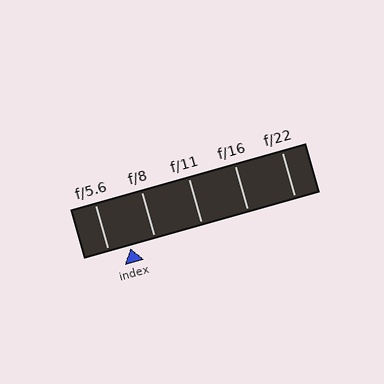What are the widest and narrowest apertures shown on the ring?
The widest aperture shown is f/5.6 and the narrowest is f/22.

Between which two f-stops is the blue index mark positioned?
The index mark is between f/5.6 and f/8.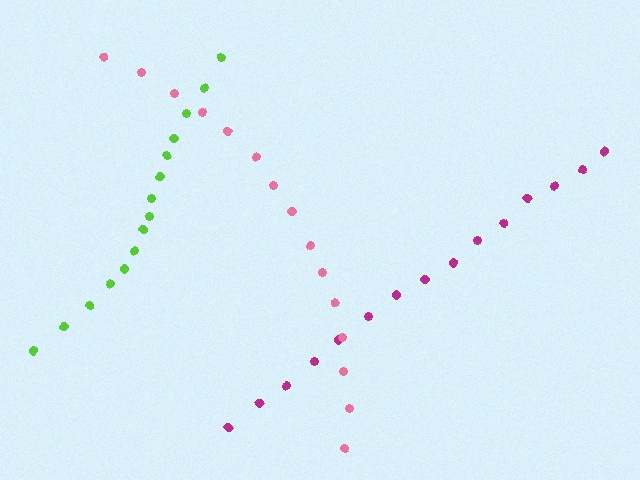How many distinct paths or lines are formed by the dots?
There are 3 distinct paths.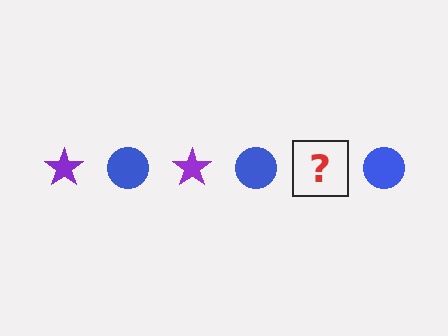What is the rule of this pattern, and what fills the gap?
The rule is that the pattern alternates between purple star and blue circle. The gap should be filled with a purple star.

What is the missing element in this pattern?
The missing element is a purple star.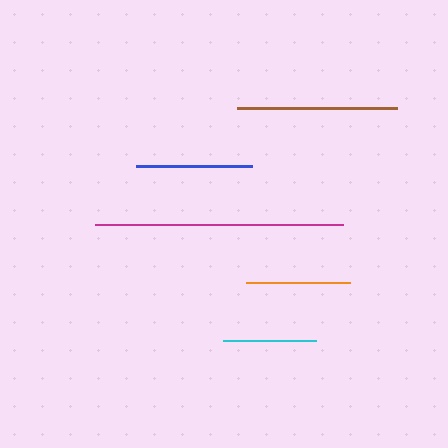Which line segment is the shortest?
The cyan line is the shortest at approximately 93 pixels.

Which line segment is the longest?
The magenta line is the longest at approximately 248 pixels.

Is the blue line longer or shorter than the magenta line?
The magenta line is longer than the blue line.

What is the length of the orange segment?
The orange segment is approximately 103 pixels long.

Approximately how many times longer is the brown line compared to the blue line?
The brown line is approximately 1.4 times the length of the blue line.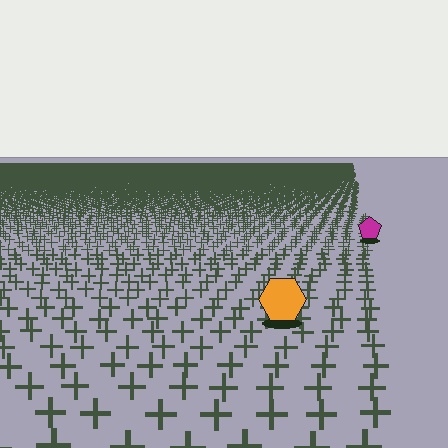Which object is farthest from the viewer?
The magenta pentagon is farthest from the viewer. It appears smaller and the ground texture around it is denser.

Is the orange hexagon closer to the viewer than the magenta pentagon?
Yes. The orange hexagon is closer — you can tell from the texture gradient: the ground texture is coarser near it.